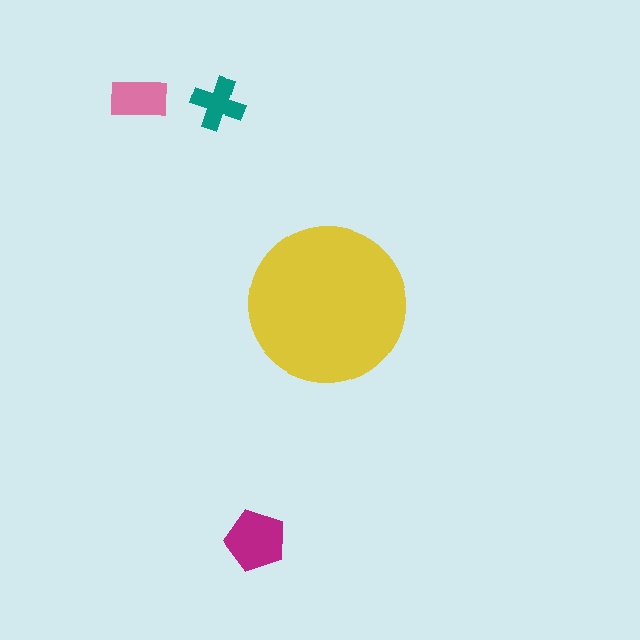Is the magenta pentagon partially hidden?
No, the magenta pentagon is fully visible.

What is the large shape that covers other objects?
A yellow circle.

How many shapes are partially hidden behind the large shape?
0 shapes are partially hidden.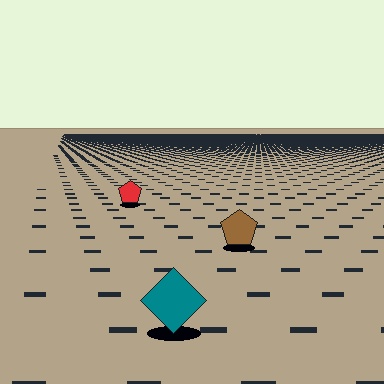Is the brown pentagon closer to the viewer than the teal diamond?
No. The teal diamond is closer — you can tell from the texture gradient: the ground texture is coarser near it.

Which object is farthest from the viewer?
The red pentagon is farthest from the viewer. It appears smaller and the ground texture around it is denser.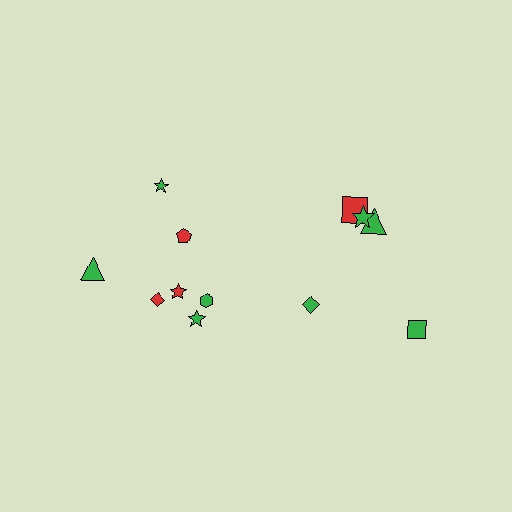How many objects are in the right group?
There are 5 objects.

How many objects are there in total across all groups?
There are 12 objects.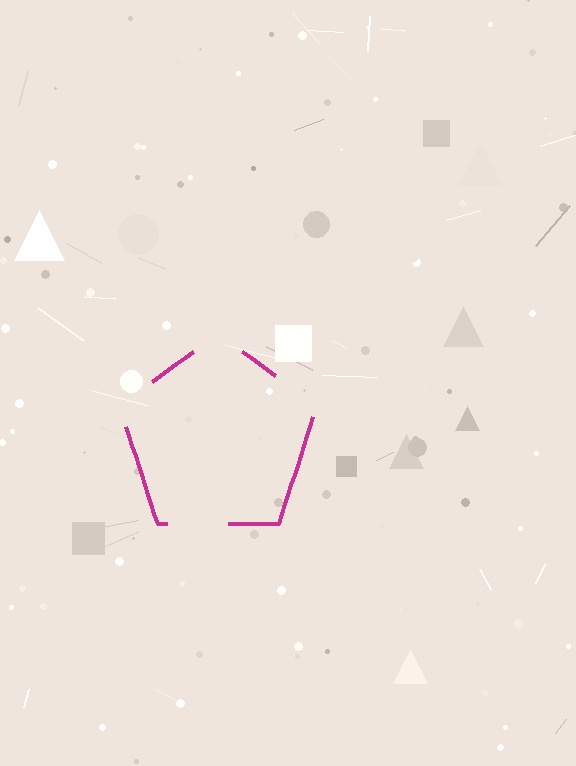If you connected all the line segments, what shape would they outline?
They would outline a pentagon.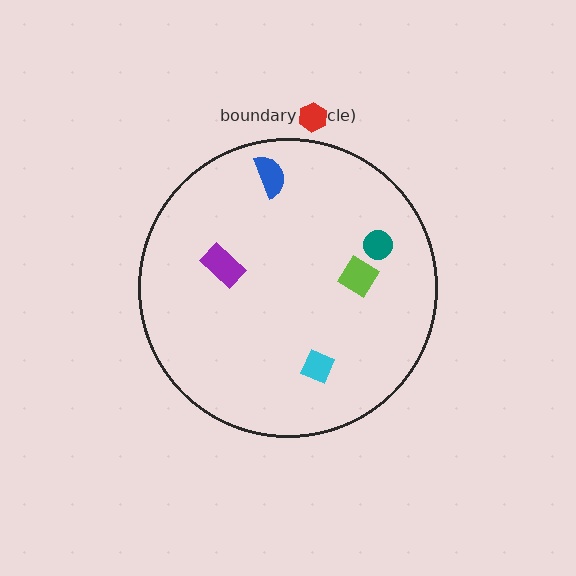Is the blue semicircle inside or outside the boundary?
Inside.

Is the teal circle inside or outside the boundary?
Inside.